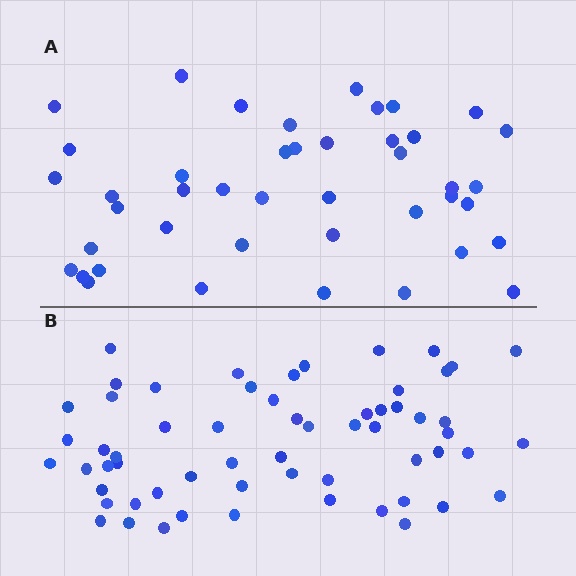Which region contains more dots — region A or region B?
Region B (the bottom region) has more dots.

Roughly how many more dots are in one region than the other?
Region B has approximately 15 more dots than region A.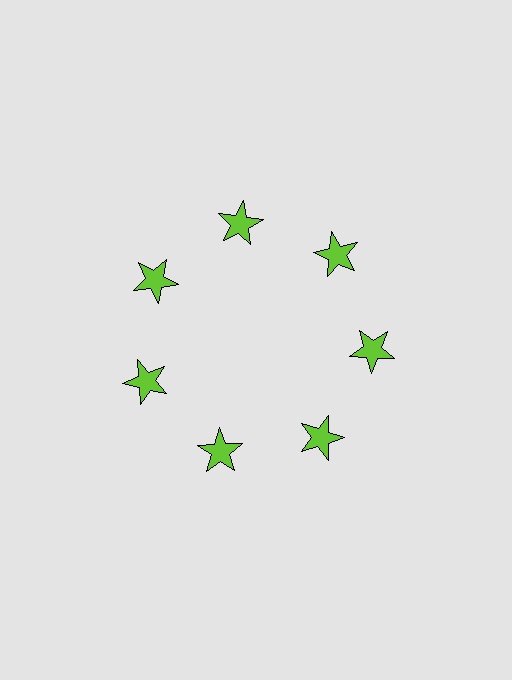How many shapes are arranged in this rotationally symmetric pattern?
There are 7 shapes, arranged in 7 groups of 1.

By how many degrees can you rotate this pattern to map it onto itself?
The pattern maps onto itself every 51 degrees of rotation.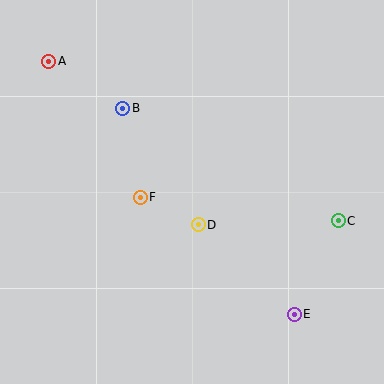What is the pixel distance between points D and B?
The distance between D and B is 139 pixels.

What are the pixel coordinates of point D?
Point D is at (198, 225).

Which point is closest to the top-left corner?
Point A is closest to the top-left corner.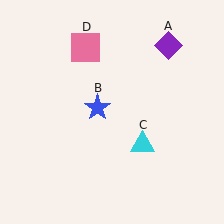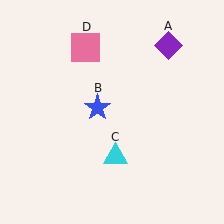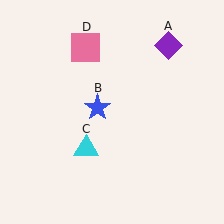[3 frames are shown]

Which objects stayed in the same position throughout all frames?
Purple diamond (object A) and blue star (object B) and pink square (object D) remained stationary.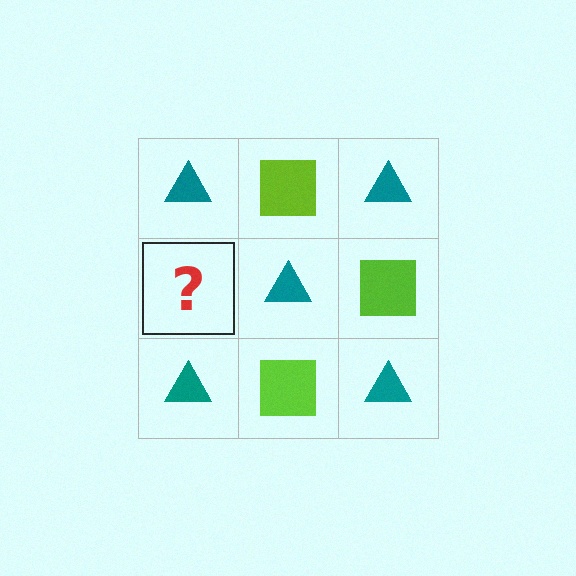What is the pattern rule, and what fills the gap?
The rule is that it alternates teal triangle and lime square in a checkerboard pattern. The gap should be filled with a lime square.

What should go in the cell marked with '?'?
The missing cell should contain a lime square.